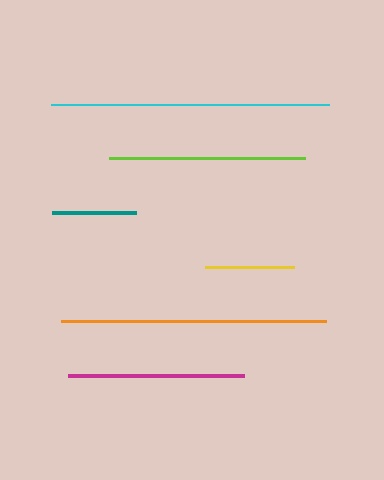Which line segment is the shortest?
The teal line is the shortest at approximately 84 pixels.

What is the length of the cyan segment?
The cyan segment is approximately 278 pixels long.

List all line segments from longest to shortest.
From longest to shortest: cyan, orange, lime, magenta, yellow, teal.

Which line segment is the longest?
The cyan line is the longest at approximately 278 pixels.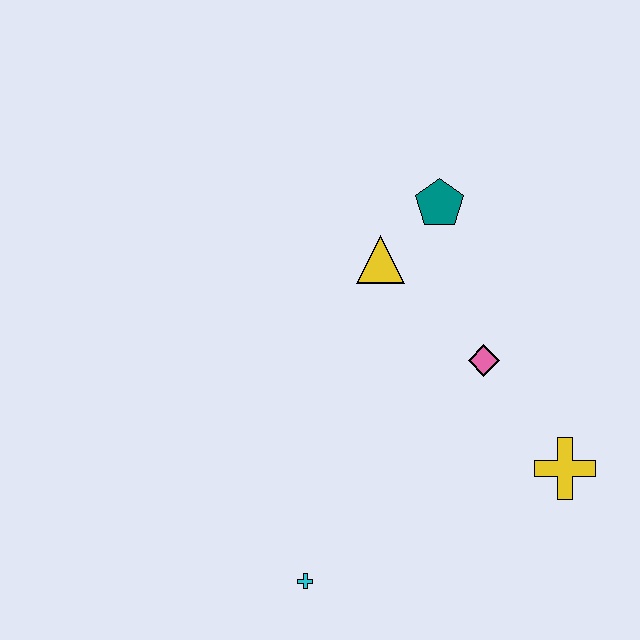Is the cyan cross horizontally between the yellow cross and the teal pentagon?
No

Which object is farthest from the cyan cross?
The teal pentagon is farthest from the cyan cross.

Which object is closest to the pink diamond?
The yellow cross is closest to the pink diamond.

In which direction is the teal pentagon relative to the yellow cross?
The teal pentagon is above the yellow cross.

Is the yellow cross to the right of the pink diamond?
Yes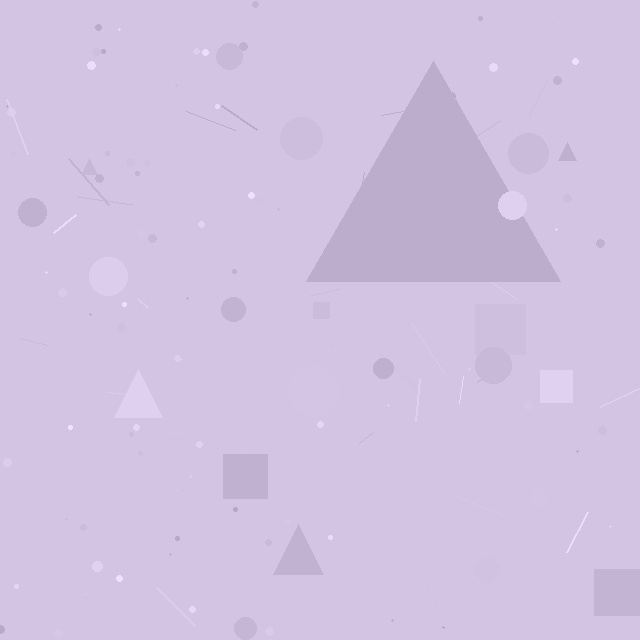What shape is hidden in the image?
A triangle is hidden in the image.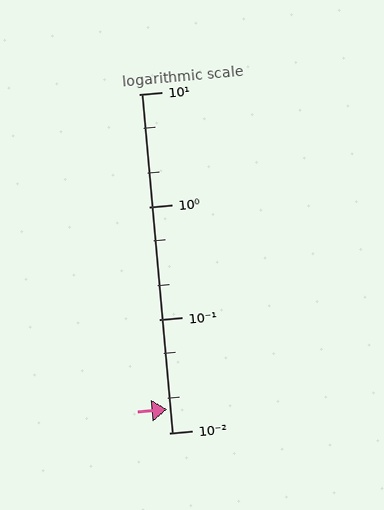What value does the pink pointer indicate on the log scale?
The pointer indicates approximately 0.016.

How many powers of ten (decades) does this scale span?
The scale spans 3 decades, from 0.01 to 10.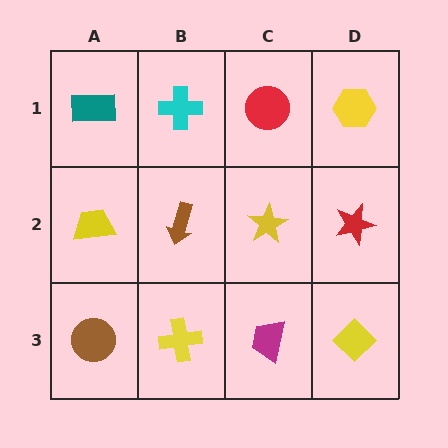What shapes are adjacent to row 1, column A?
A yellow trapezoid (row 2, column A), a cyan cross (row 1, column B).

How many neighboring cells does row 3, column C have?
3.